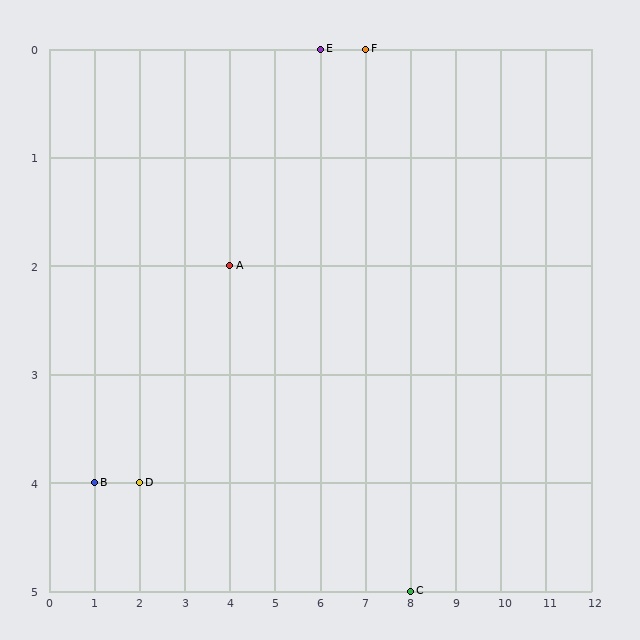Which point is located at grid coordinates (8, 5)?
Point C is at (8, 5).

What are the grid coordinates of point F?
Point F is at grid coordinates (7, 0).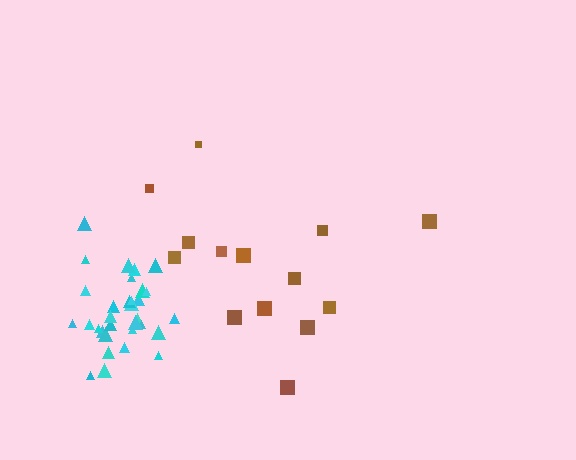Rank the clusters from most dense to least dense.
cyan, brown.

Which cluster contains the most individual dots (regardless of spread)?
Cyan (32).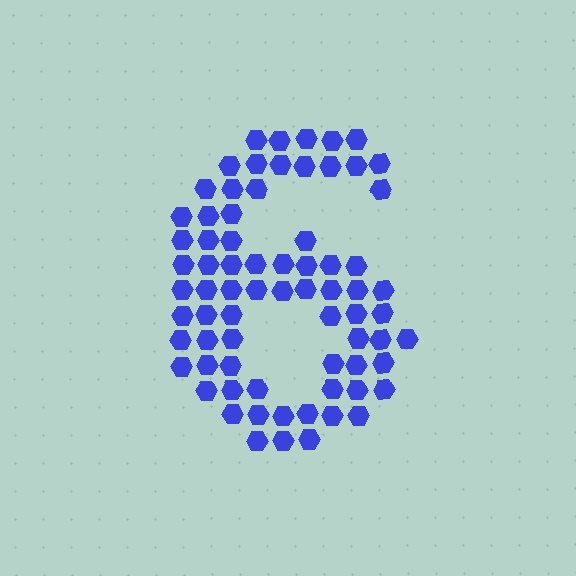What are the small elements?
The small elements are hexagons.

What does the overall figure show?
The overall figure shows the digit 6.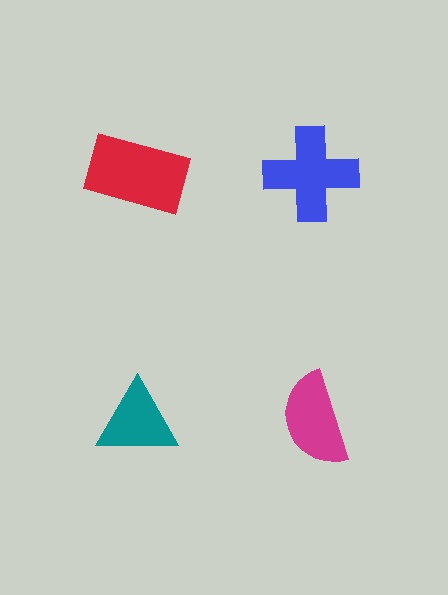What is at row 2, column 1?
A teal triangle.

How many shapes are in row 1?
2 shapes.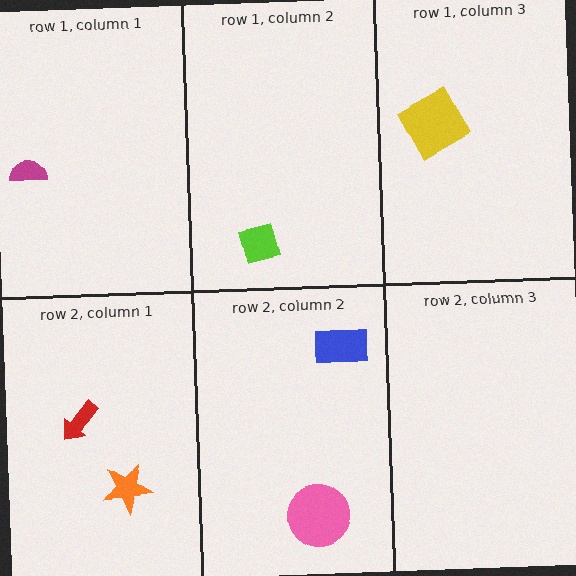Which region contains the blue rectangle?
The row 2, column 2 region.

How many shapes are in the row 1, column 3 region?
1.